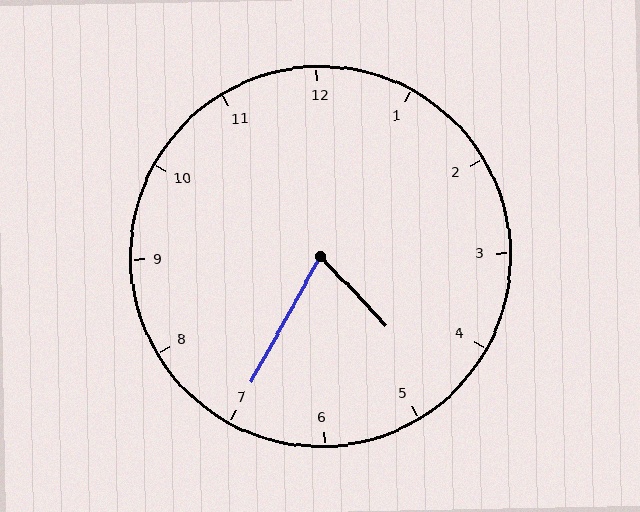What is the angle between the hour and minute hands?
Approximately 72 degrees.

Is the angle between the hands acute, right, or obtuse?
It is acute.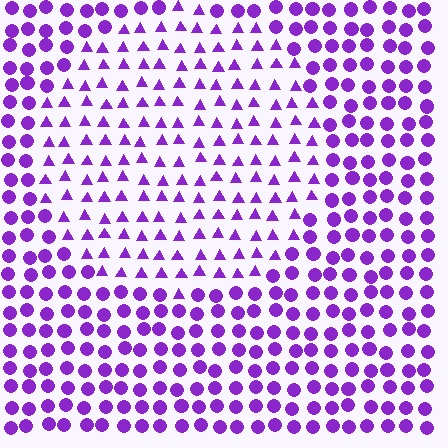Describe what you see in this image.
The image is filled with small purple elements arranged in a uniform grid. A circle-shaped region contains triangles, while the surrounding area contains circles. The boundary is defined purely by the change in element shape.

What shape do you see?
I see a circle.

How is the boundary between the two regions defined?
The boundary is defined by a change in element shape: triangles inside vs. circles outside. All elements share the same color and spacing.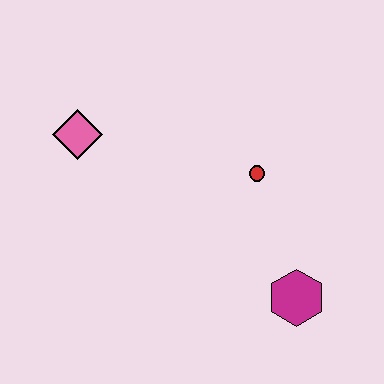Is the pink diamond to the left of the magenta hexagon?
Yes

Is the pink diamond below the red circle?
No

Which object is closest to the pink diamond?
The red circle is closest to the pink diamond.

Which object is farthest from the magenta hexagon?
The pink diamond is farthest from the magenta hexagon.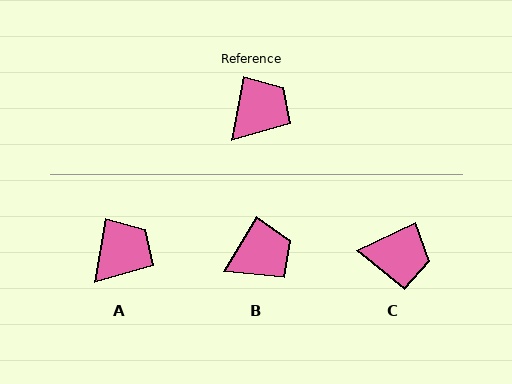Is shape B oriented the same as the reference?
No, it is off by about 21 degrees.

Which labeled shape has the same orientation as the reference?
A.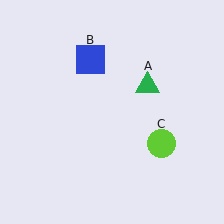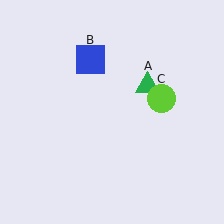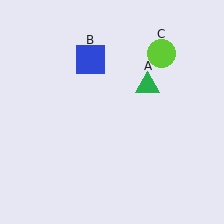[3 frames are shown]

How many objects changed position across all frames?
1 object changed position: lime circle (object C).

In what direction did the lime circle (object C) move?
The lime circle (object C) moved up.